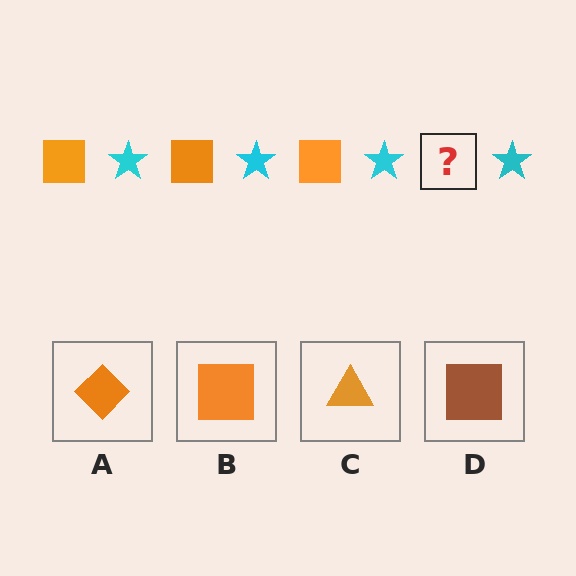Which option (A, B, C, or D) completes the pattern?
B.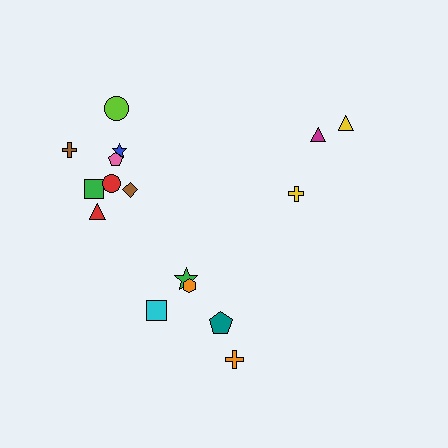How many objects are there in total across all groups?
There are 16 objects.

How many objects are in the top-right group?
There are 3 objects.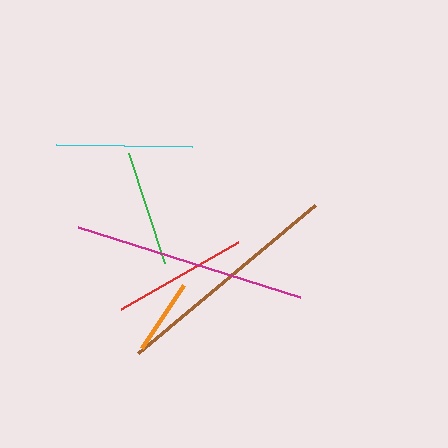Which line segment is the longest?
The magenta line is the longest at approximately 232 pixels.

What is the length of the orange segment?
The orange segment is approximately 75 pixels long.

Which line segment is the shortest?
The orange line is the shortest at approximately 75 pixels.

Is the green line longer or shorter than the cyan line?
The cyan line is longer than the green line.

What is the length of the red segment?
The red segment is approximately 135 pixels long.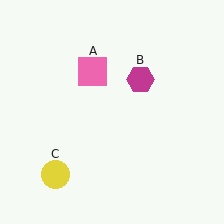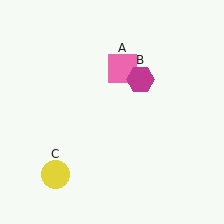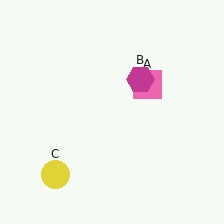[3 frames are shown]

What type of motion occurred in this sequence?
The pink square (object A) rotated clockwise around the center of the scene.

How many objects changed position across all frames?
1 object changed position: pink square (object A).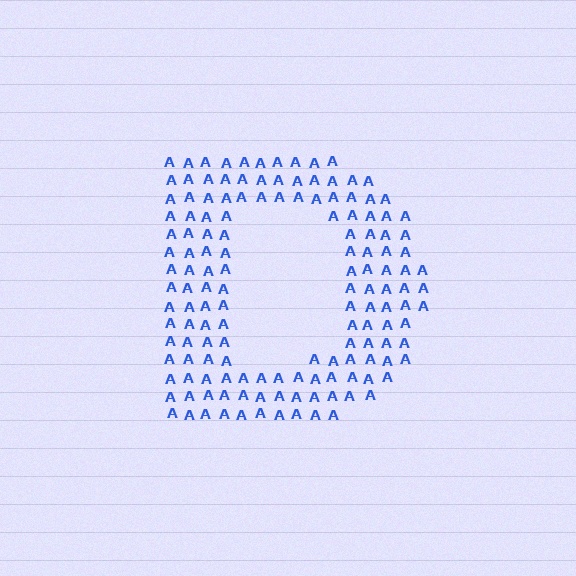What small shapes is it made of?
It is made of small letter A's.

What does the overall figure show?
The overall figure shows the letter D.